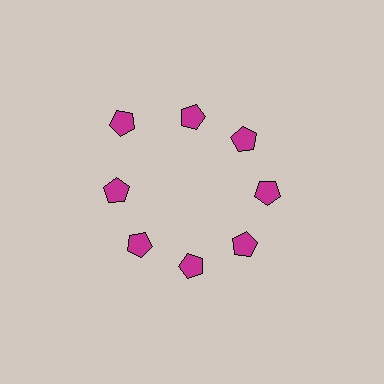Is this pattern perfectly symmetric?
No. The 8 magenta pentagons are arranged in a ring, but one element near the 10 o'clock position is pushed outward from the center, breaking the 8-fold rotational symmetry.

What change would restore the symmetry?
The symmetry would be restored by moving it inward, back onto the ring so that all 8 pentagons sit at equal angles and equal distance from the center.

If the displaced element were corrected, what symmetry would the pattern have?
It would have 8-fold rotational symmetry — the pattern would map onto itself every 45 degrees.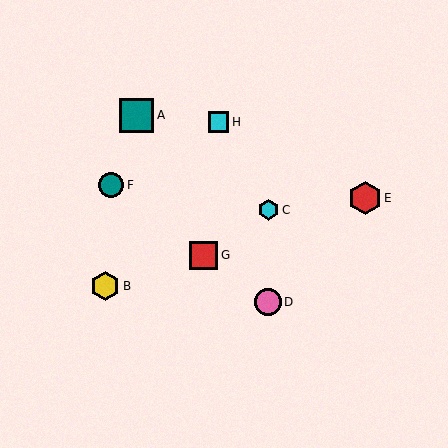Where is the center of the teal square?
The center of the teal square is at (137, 115).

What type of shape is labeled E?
Shape E is a red hexagon.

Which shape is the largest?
The teal square (labeled A) is the largest.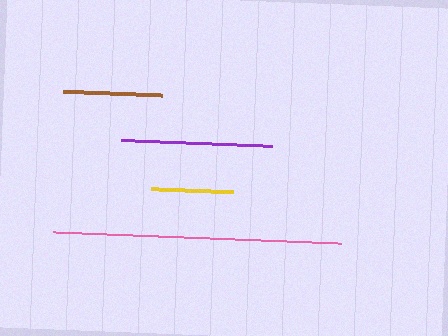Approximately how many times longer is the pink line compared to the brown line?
The pink line is approximately 2.9 times the length of the brown line.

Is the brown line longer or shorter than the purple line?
The purple line is longer than the brown line.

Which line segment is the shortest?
The yellow line is the shortest at approximately 81 pixels.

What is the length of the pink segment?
The pink segment is approximately 289 pixels long.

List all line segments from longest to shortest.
From longest to shortest: pink, purple, brown, yellow.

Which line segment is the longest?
The pink line is the longest at approximately 289 pixels.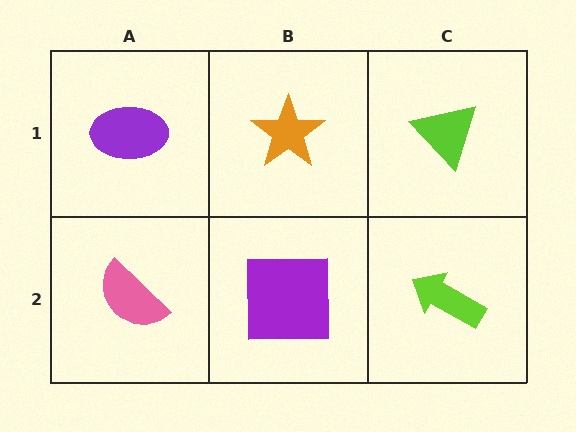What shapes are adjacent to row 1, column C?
A lime arrow (row 2, column C), an orange star (row 1, column B).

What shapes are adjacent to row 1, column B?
A purple square (row 2, column B), a purple ellipse (row 1, column A), a lime triangle (row 1, column C).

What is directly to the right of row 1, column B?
A lime triangle.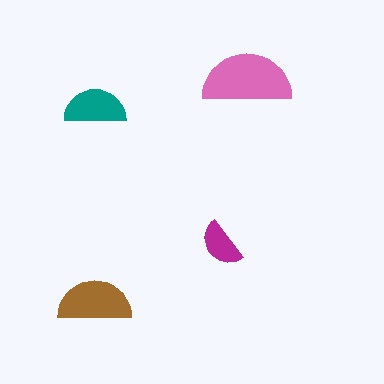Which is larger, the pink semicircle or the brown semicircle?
The pink one.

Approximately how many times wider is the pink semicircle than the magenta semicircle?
About 2 times wider.